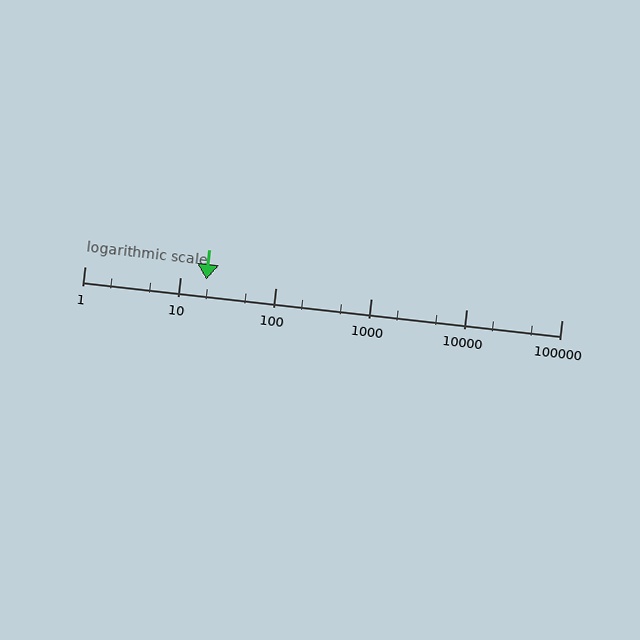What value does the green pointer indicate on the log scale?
The pointer indicates approximately 19.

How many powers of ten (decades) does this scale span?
The scale spans 5 decades, from 1 to 100000.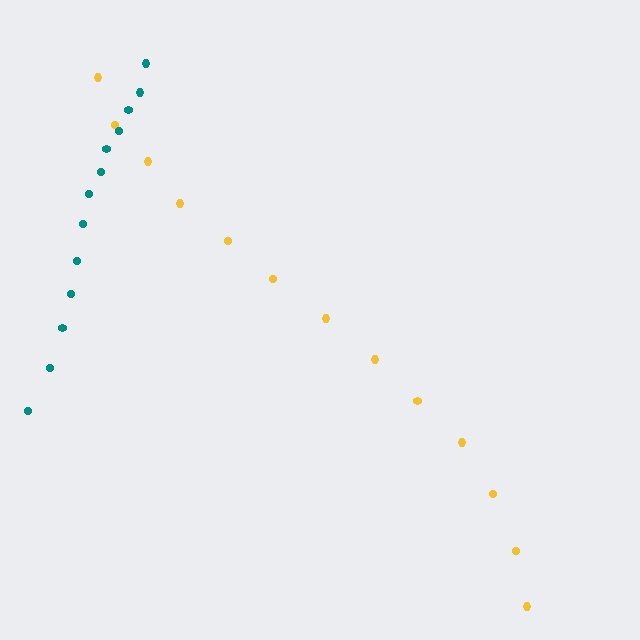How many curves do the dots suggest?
There are 2 distinct paths.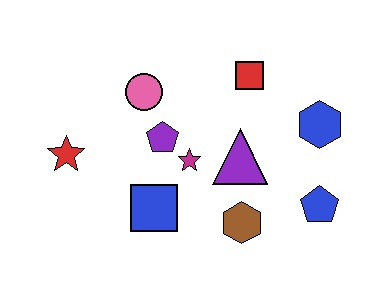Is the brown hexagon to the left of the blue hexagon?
Yes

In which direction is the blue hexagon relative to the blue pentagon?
The blue hexagon is above the blue pentagon.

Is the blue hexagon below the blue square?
No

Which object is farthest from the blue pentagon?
The red star is farthest from the blue pentagon.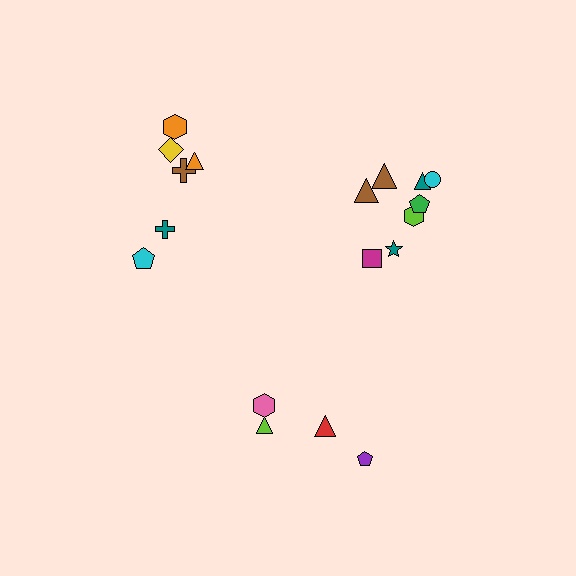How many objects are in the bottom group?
There are 4 objects.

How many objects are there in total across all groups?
There are 18 objects.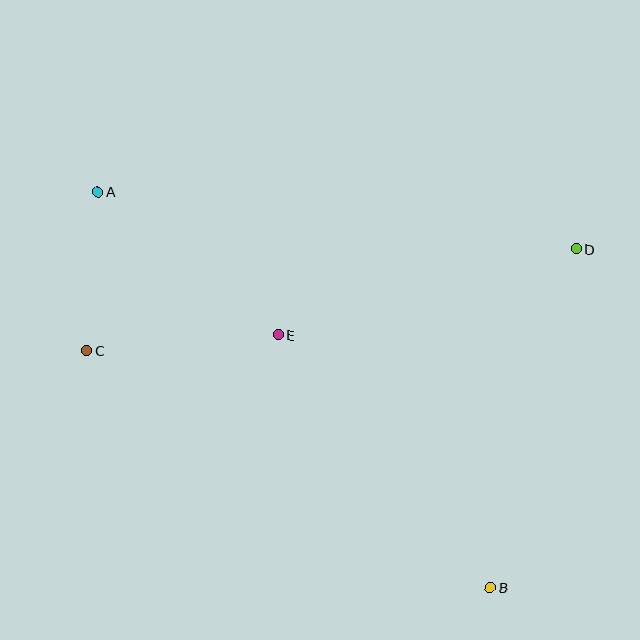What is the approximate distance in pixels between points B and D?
The distance between B and D is approximately 349 pixels.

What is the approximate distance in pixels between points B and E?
The distance between B and E is approximately 330 pixels.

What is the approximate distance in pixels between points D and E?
The distance between D and E is approximately 310 pixels.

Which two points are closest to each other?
Points A and C are closest to each other.